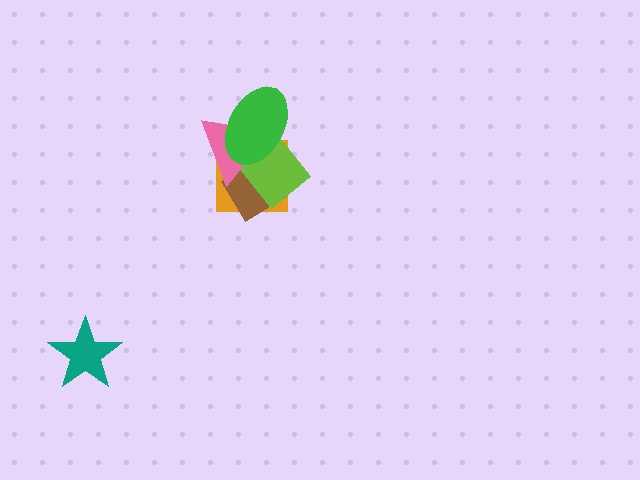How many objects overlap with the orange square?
4 objects overlap with the orange square.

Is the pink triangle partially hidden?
Yes, it is partially covered by another shape.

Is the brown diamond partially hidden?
Yes, it is partially covered by another shape.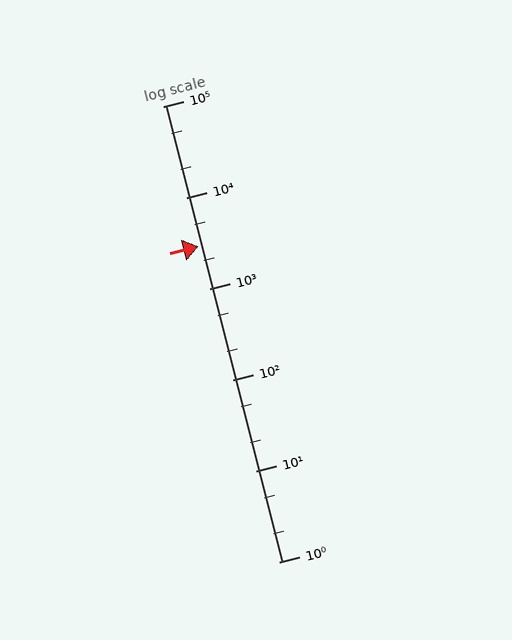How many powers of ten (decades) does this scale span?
The scale spans 5 decades, from 1 to 100000.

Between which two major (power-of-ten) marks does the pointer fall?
The pointer is between 1000 and 10000.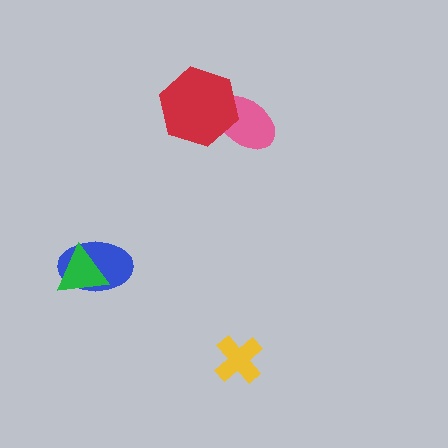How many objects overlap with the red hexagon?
1 object overlaps with the red hexagon.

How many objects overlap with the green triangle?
1 object overlaps with the green triangle.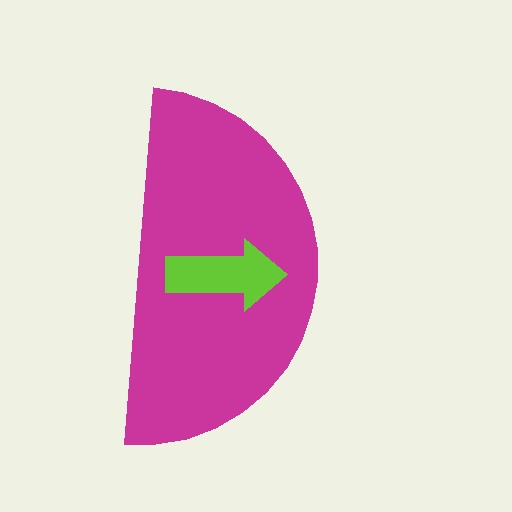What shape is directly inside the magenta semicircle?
The lime arrow.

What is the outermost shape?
The magenta semicircle.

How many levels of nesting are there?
2.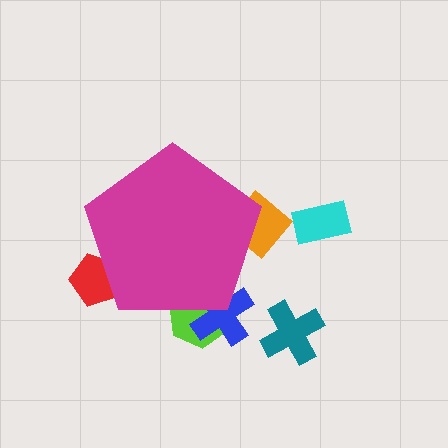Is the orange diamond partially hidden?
Yes, the orange diamond is partially hidden behind the magenta pentagon.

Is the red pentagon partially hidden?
Yes, the red pentagon is partially hidden behind the magenta pentagon.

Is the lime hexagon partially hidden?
Yes, the lime hexagon is partially hidden behind the magenta pentagon.